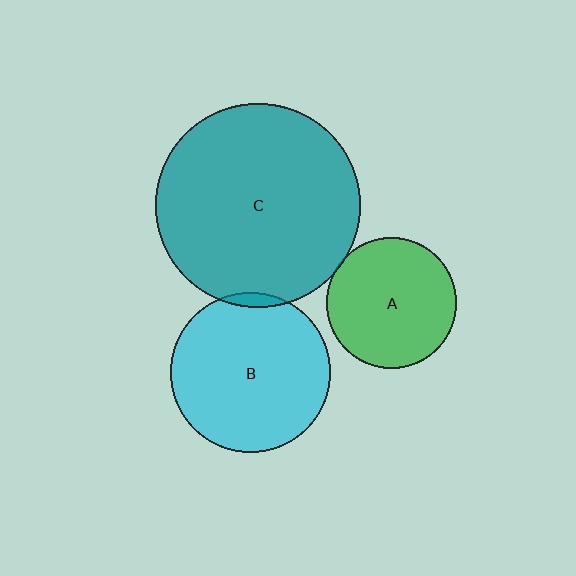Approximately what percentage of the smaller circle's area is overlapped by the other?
Approximately 5%.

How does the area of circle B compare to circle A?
Approximately 1.5 times.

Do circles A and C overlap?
Yes.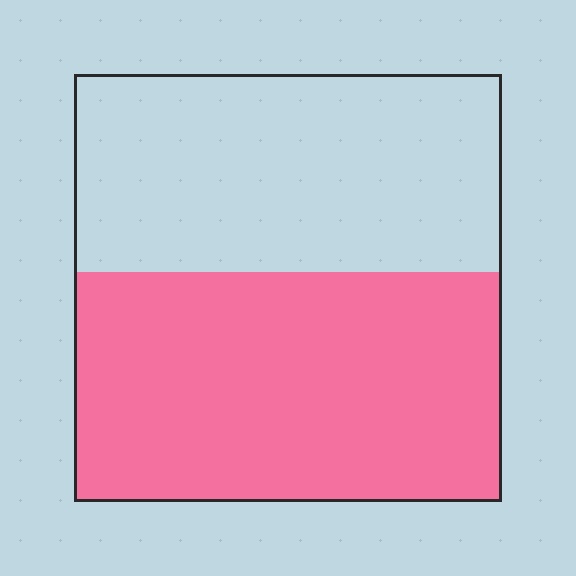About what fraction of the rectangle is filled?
About one half (1/2).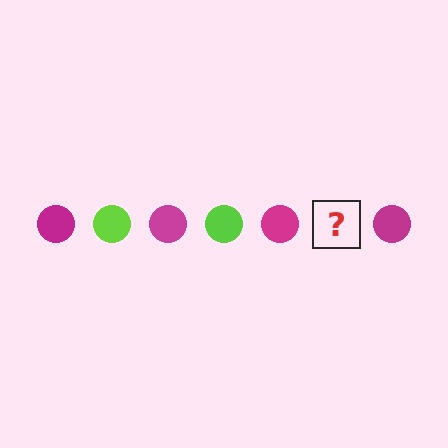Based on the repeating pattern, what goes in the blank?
The blank should be a lime circle.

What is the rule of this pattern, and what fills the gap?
The rule is that the pattern cycles through magenta, lime circles. The gap should be filled with a lime circle.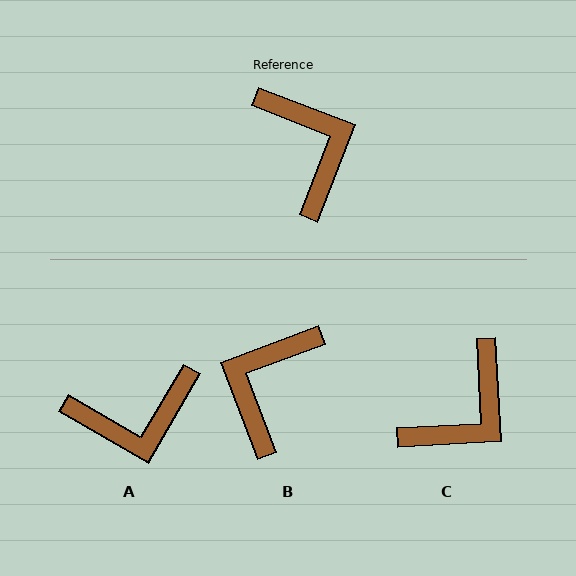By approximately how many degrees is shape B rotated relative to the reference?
Approximately 132 degrees counter-clockwise.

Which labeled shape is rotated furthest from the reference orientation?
B, about 132 degrees away.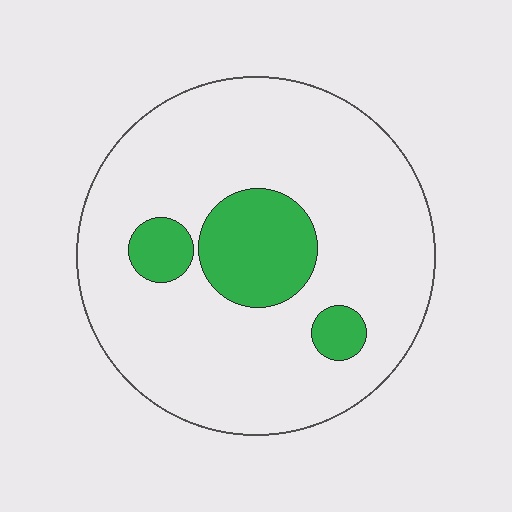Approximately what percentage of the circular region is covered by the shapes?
Approximately 15%.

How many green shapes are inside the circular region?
3.